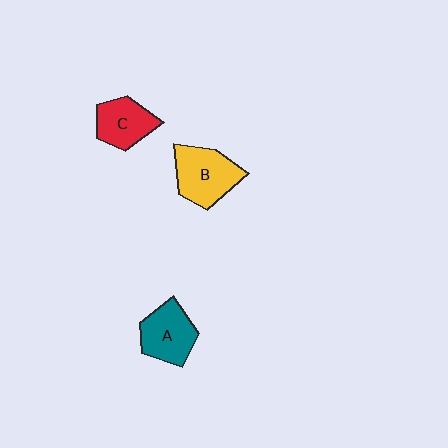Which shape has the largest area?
Shape B (yellow).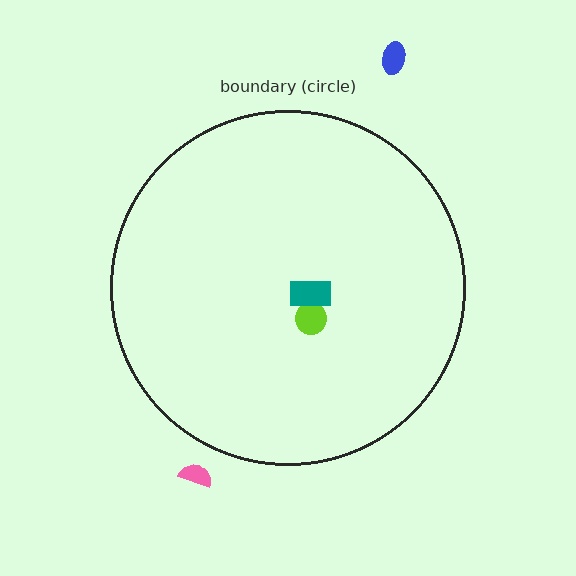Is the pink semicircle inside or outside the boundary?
Outside.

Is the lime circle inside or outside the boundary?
Inside.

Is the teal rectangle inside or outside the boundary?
Inside.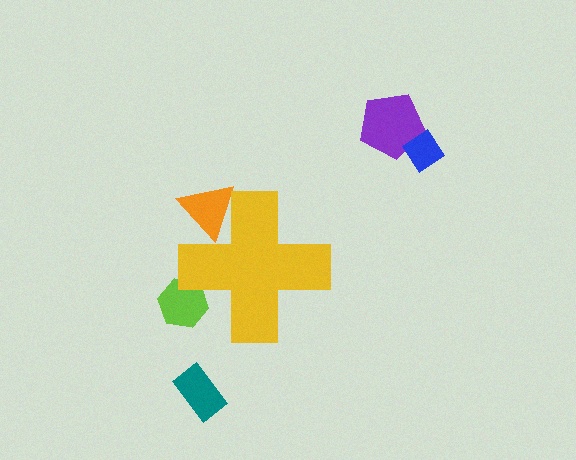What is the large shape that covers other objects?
A yellow cross.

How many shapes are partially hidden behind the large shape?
2 shapes are partially hidden.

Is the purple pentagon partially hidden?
No, the purple pentagon is fully visible.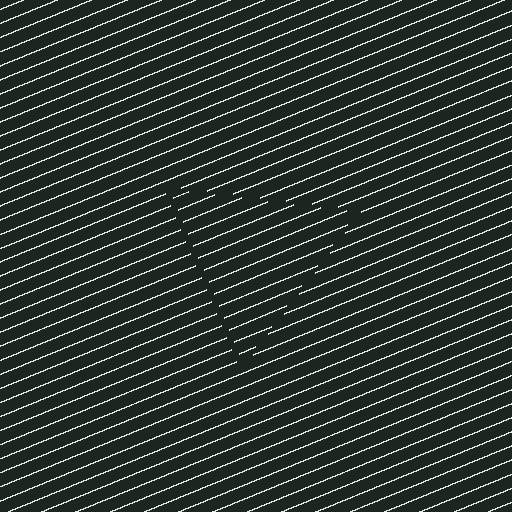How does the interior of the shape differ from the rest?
The interior of the shape contains the same grating, shifted by half a period — the contour is defined by the phase discontinuity where line-ends from the inner and outer gratings abut.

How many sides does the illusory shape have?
3 sides — the line-ends trace a triangle.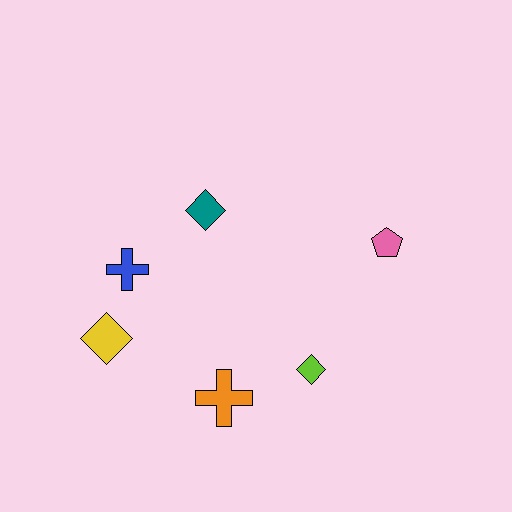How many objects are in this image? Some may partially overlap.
There are 6 objects.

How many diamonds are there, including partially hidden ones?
There are 3 diamonds.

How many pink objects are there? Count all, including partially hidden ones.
There is 1 pink object.